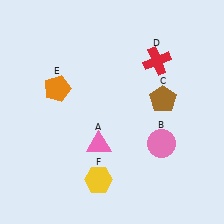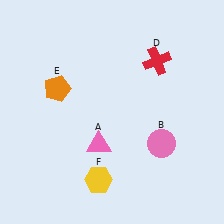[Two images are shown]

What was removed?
The brown pentagon (C) was removed in Image 2.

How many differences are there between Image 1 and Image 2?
There is 1 difference between the two images.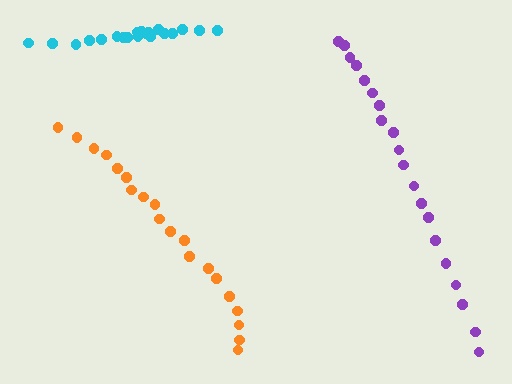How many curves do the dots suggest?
There are 3 distinct paths.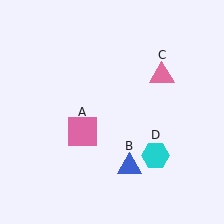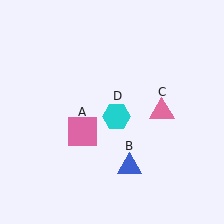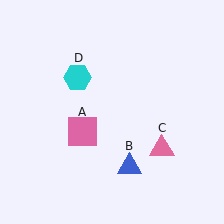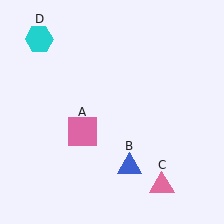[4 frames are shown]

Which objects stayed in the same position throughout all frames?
Pink square (object A) and blue triangle (object B) remained stationary.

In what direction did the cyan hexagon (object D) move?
The cyan hexagon (object D) moved up and to the left.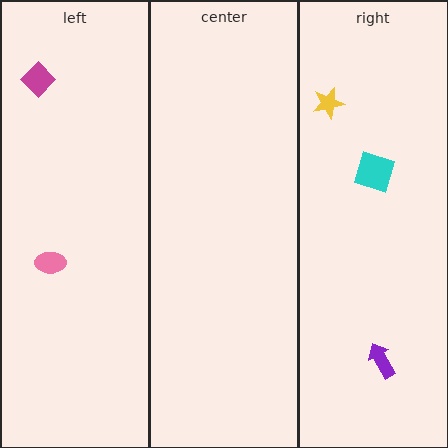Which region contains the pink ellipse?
The left region.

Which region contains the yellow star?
The right region.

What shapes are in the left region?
The pink ellipse, the magenta diamond.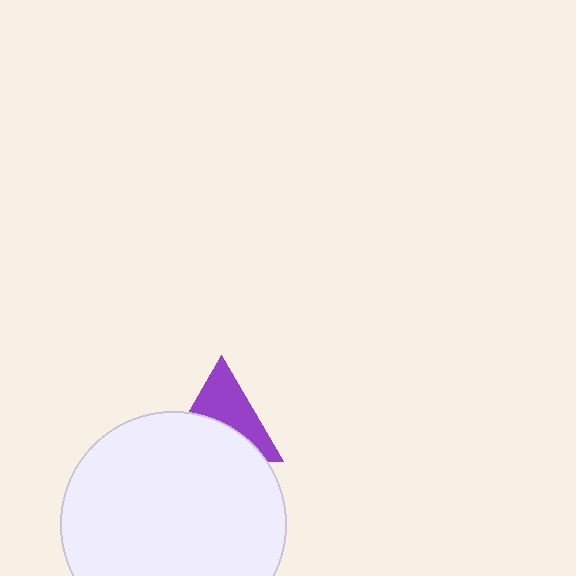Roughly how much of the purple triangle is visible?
About half of it is visible (roughly 50%).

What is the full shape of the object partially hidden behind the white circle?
The partially hidden object is a purple triangle.